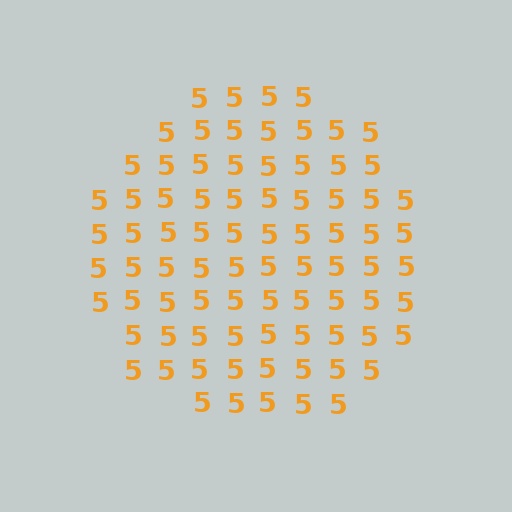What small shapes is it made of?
It is made of small digit 5's.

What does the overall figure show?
The overall figure shows a circle.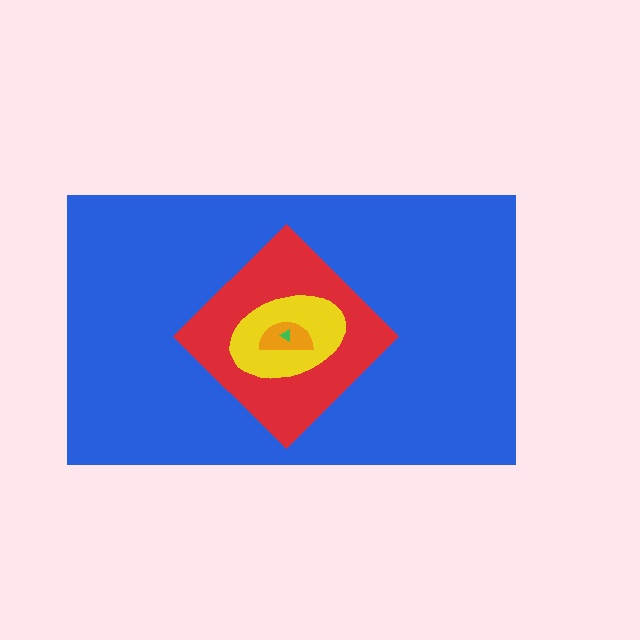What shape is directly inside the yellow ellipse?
The orange semicircle.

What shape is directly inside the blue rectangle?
The red diamond.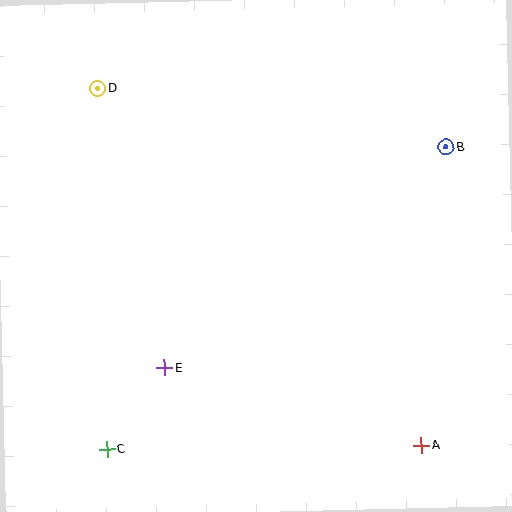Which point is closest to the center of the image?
Point E at (165, 368) is closest to the center.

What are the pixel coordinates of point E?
Point E is at (165, 368).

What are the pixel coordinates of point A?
Point A is at (421, 445).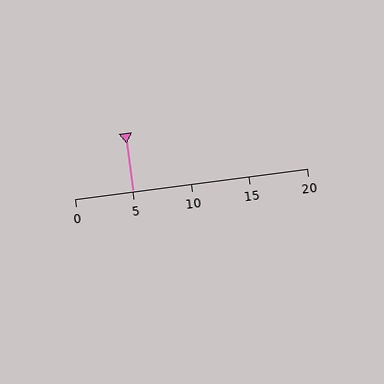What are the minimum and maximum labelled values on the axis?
The axis runs from 0 to 20.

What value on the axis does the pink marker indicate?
The marker indicates approximately 5.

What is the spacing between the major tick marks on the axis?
The major ticks are spaced 5 apart.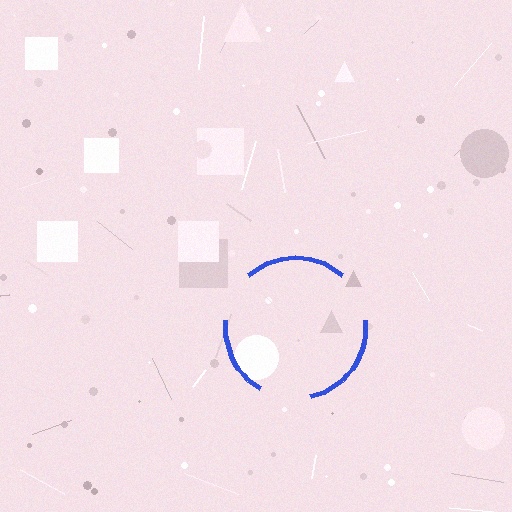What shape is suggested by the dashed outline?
The dashed outline suggests a circle.